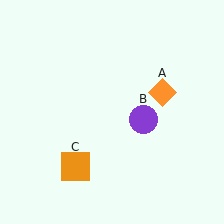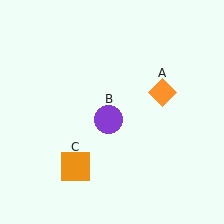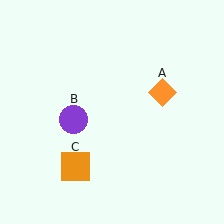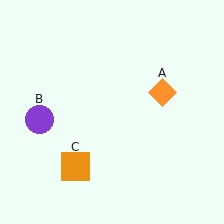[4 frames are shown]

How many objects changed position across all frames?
1 object changed position: purple circle (object B).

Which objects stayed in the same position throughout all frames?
Orange diamond (object A) and orange square (object C) remained stationary.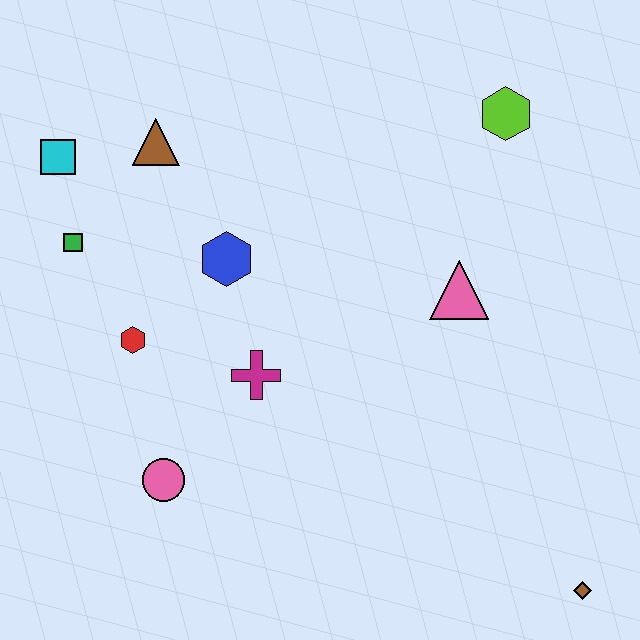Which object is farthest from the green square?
The brown diamond is farthest from the green square.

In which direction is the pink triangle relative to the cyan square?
The pink triangle is to the right of the cyan square.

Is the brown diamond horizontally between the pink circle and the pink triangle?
No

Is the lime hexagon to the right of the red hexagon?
Yes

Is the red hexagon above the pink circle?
Yes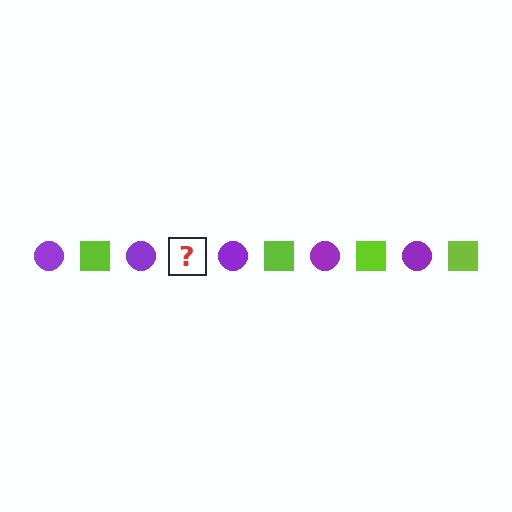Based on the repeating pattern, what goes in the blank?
The blank should be a lime square.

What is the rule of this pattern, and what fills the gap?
The rule is that the pattern alternates between purple circle and lime square. The gap should be filled with a lime square.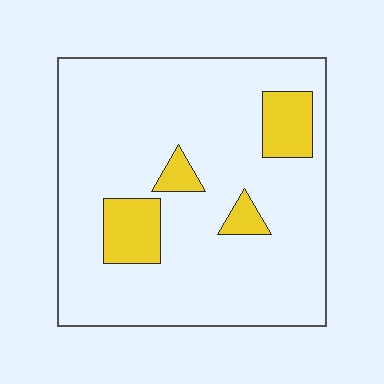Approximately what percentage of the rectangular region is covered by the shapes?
Approximately 15%.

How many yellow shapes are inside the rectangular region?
4.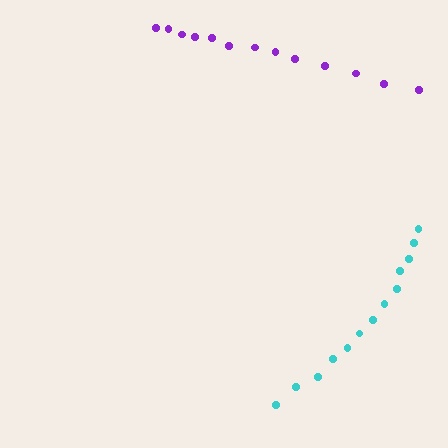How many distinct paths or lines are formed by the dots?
There are 2 distinct paths.